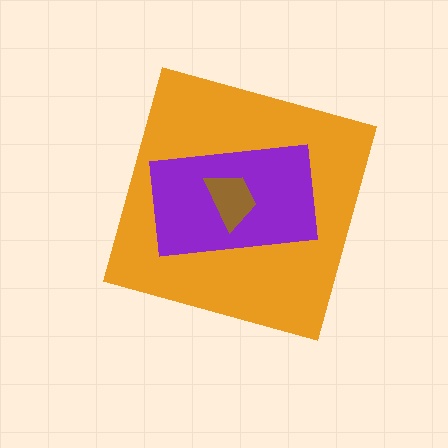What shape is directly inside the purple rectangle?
The brown trapezoid.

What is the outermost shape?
The orange diamond.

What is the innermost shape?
The brown trapezoid.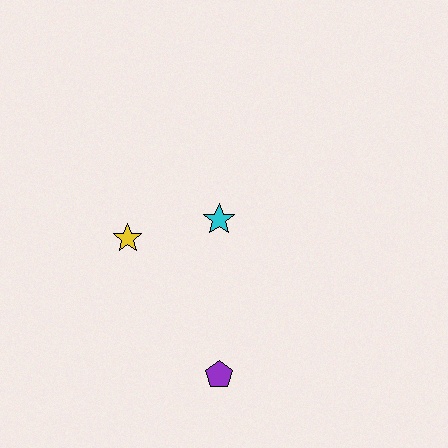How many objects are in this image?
There are 3 objects.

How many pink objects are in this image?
There are no pink objects.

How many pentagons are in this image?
There is 1 pentagon.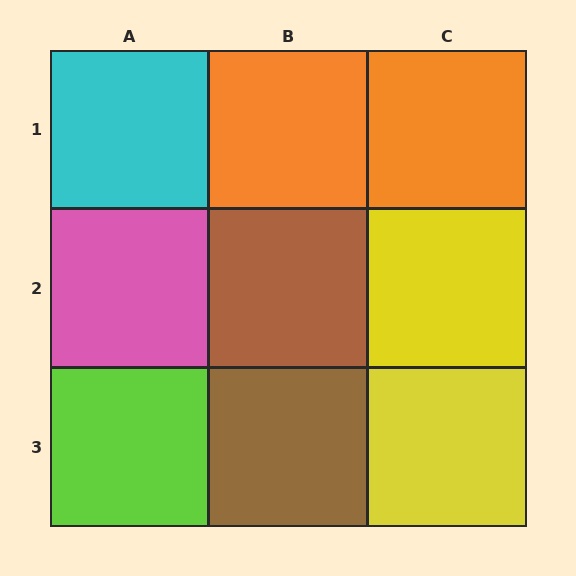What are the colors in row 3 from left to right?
Lime, brown, yellow.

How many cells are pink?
1 cell is pink.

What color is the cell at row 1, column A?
Cyan.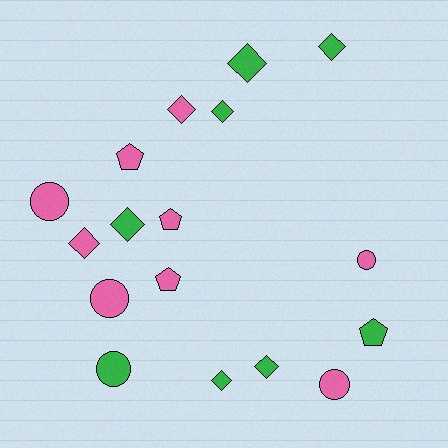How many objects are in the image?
There are 17 objects.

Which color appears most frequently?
Pink, with 9 objects.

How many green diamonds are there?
There are 6 green diamonds.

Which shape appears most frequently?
Diamond, with 8 objects.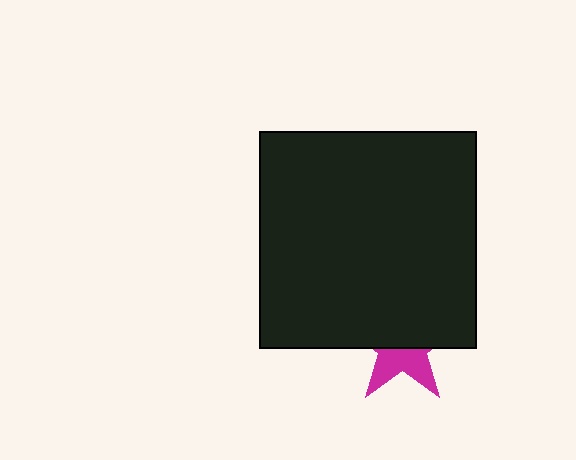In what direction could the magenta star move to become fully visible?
The magenta star could move down. That would shift it out from behind the black square entirely.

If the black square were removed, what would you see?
You would see the complete magenta star.